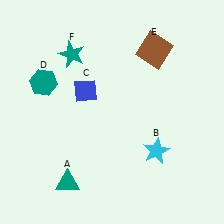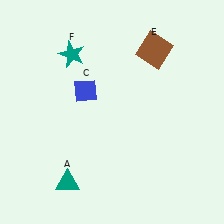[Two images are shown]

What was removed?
The cyan star (B), the teal hexagon (D) were removed in Image 2.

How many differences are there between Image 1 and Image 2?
There are 2 differences between the two images.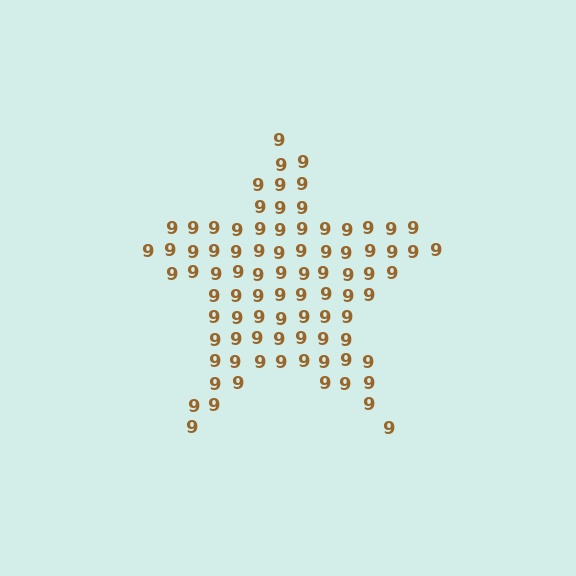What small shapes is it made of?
It is made of small digit 9's.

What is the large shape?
The large shape is a star.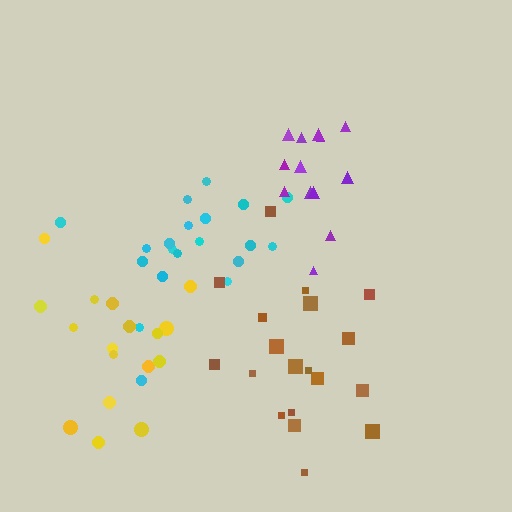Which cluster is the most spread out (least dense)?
Brown.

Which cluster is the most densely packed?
Purple.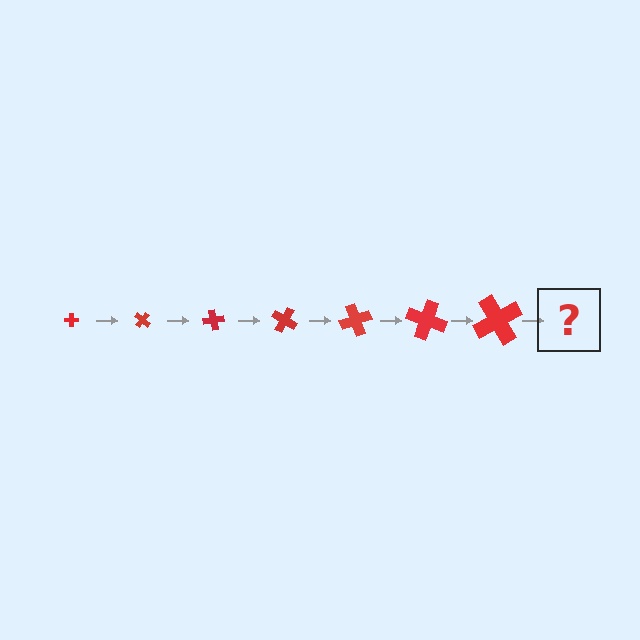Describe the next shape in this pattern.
It should be a cross, larger than the previous one and rotated 280 degrees from the start.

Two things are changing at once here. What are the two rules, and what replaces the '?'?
The two rules are that the cross grows larger each step and it rotates 40 degrees each step. The '?' should be a cross, larger than the previous one and rotated 280 degrees from the start.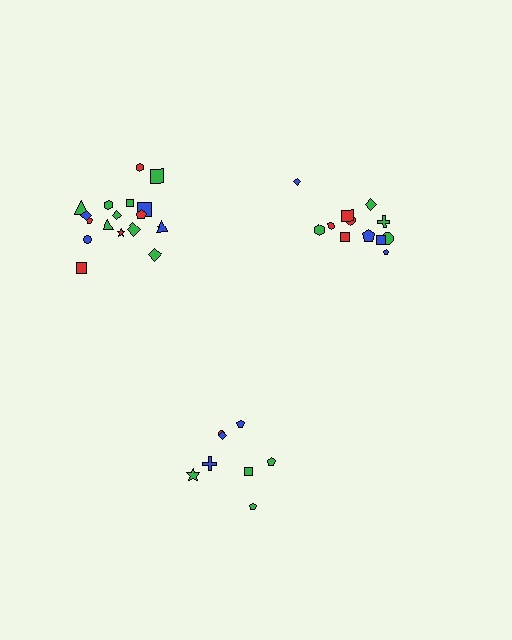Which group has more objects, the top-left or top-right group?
The top-left group.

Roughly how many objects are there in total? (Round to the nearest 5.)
Roughly 40 objects in total.